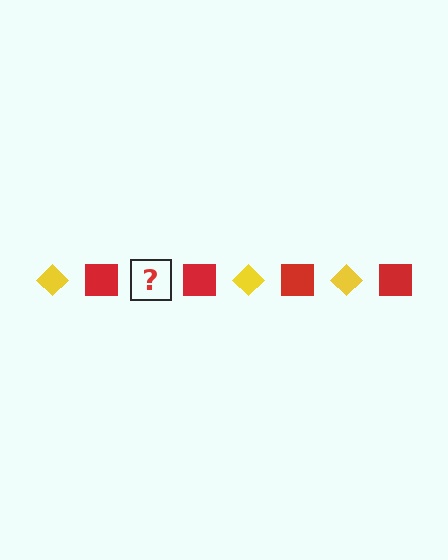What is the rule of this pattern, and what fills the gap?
The rule is that the pattern alternates between yellow diamond and red square. The gap should be filled with a yellow diamond.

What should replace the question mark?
The question mark should be replaced with a yellow diamond.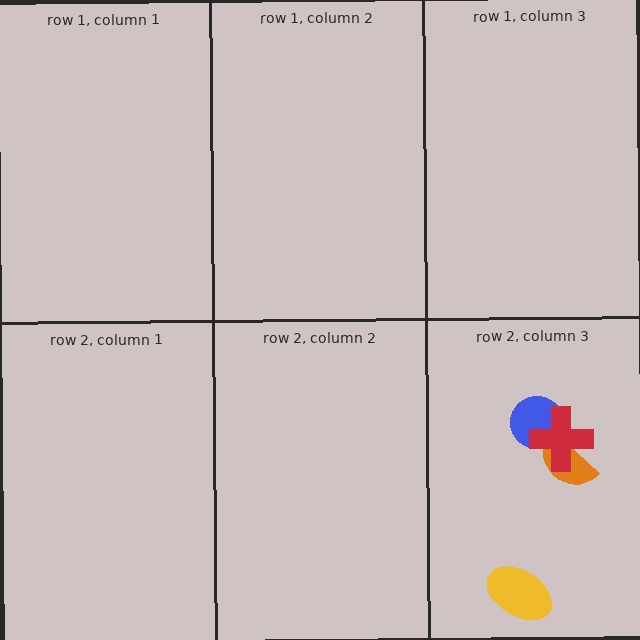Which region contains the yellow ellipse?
The row 2, column 3 region.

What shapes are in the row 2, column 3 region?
The blue circle, the yellow ellipse, the orange semicircle, the red cross.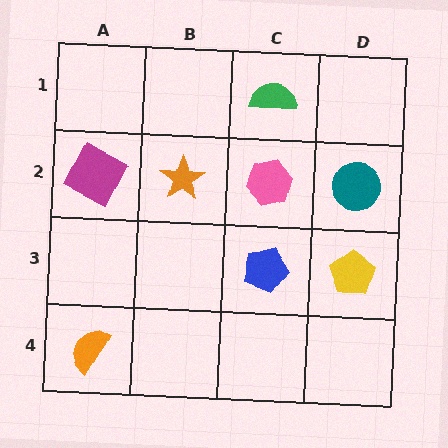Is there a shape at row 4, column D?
No, that cell is empty.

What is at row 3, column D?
A yellow pentagon.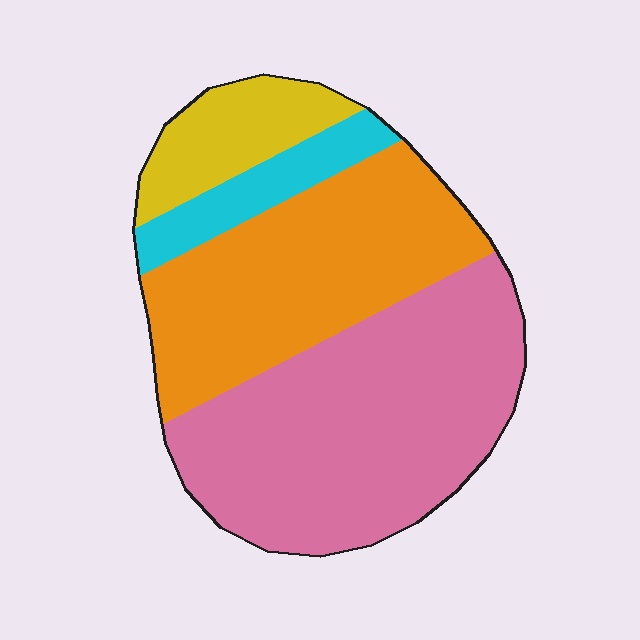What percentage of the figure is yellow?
Yellow takes up about one eighth (1/8) of the figure.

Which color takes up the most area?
Pink, at roughly 45%.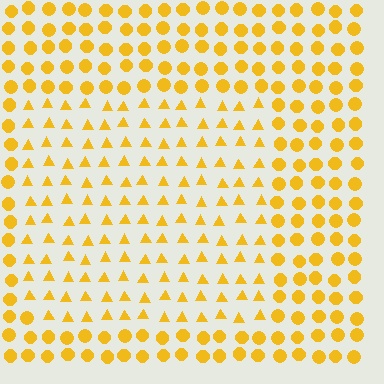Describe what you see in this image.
The image is filled with small yellow elements arranged in a uniform grid. A rectangle-shaped region contains triangles, while the surrounding area contains circles. The boundary is defined purely by the change in element shape.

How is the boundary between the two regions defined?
The boundary is defined by a change in element shape: triangles inside vs. circles outside. All elements share the same color and spacing.